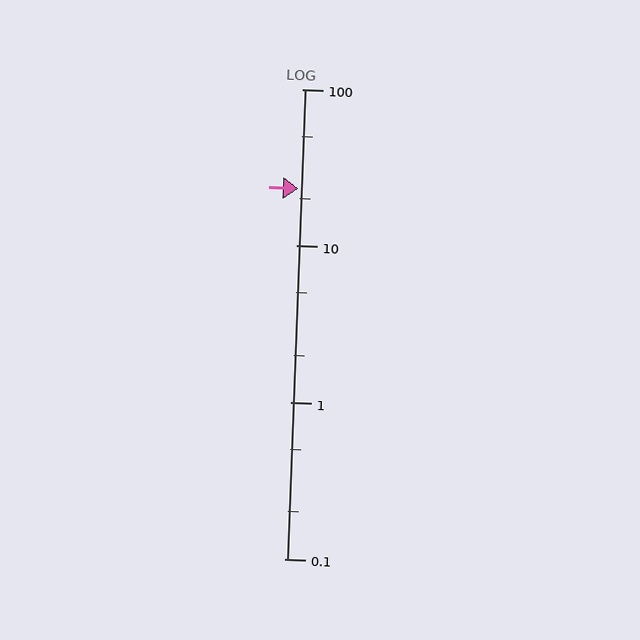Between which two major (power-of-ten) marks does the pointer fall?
The pointer is between 10 and 100.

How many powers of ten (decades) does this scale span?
The scale spans 3 decades, from 0.1 to 100.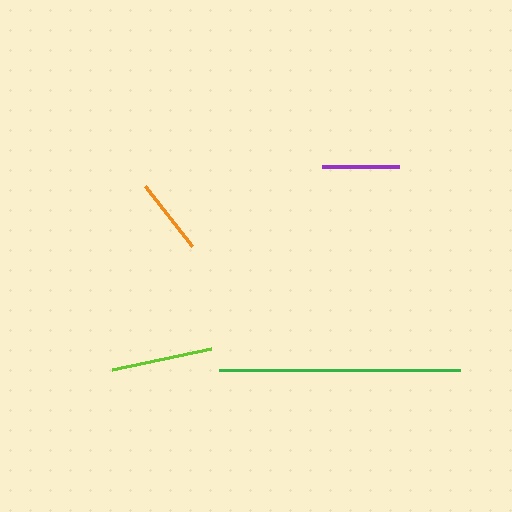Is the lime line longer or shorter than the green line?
The green line is longer than the lime line.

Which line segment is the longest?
The green line is the longest at approximately 240 pixels.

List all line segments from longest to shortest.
From longest to shortest: green, lime, orange, purple.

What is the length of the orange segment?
The orange segment is approximately 77 pixels long.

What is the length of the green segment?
The green segment is approximately 240 pixels long.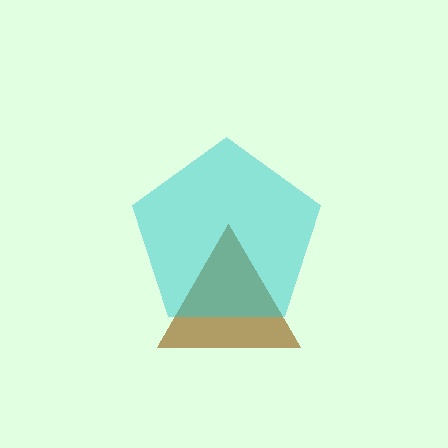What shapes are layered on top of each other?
The layered shapes are: a brown triangle, a cyan pentagon.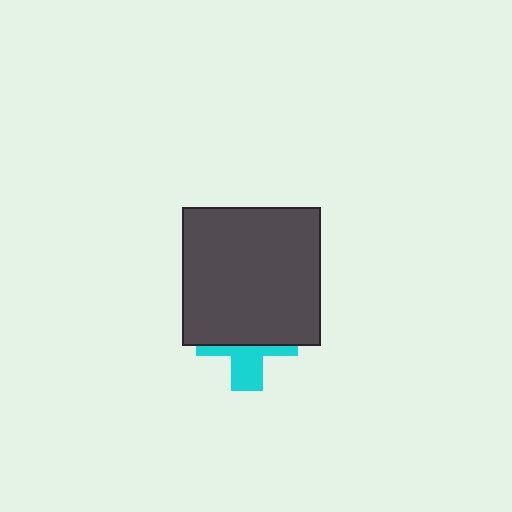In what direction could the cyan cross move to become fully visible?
The cyan cross could move down. That would shift it out from behind the dark gray square entirely.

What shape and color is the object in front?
The object in front is a dark gray square.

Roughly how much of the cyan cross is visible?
A small part of it is visible (roughly 40%).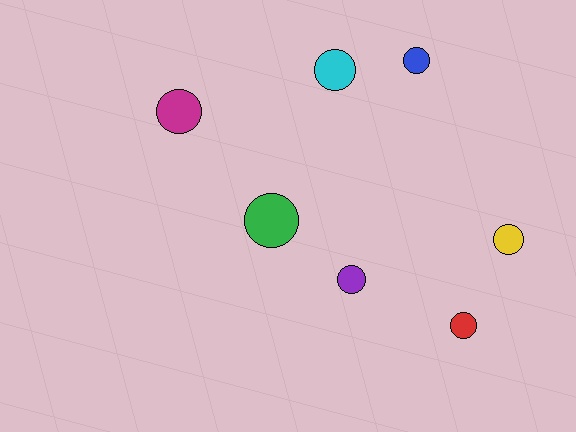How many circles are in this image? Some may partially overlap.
There are 7 circles.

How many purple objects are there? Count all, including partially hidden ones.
There is 1 purple object.